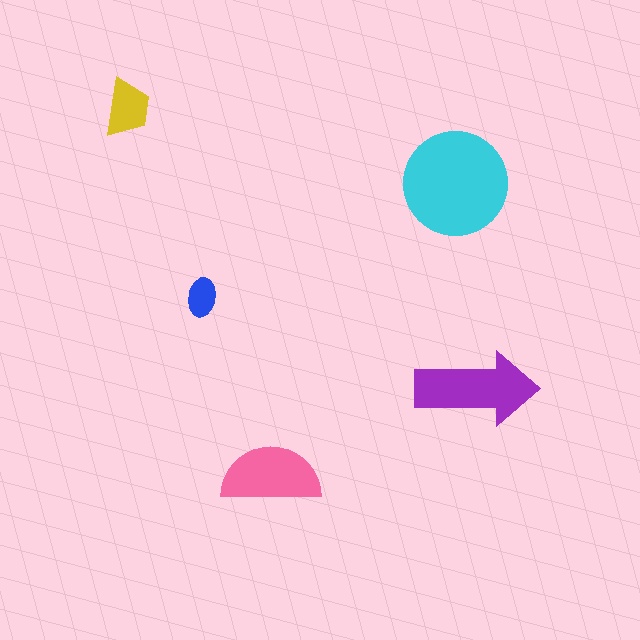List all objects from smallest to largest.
The blue ellipse, the yellow trapezoid, the pink semicircle, the purple arrow, the cyan circle.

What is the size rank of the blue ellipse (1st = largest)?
5th.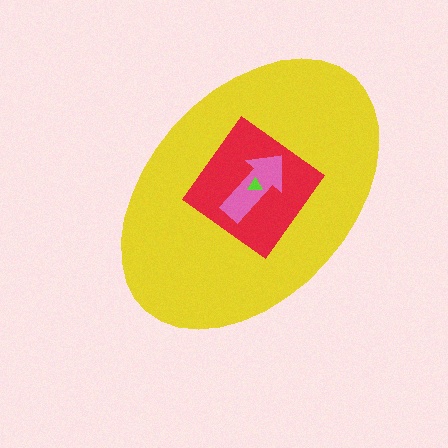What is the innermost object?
The lime triangle.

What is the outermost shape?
The yellow ellipse.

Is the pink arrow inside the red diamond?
Yes.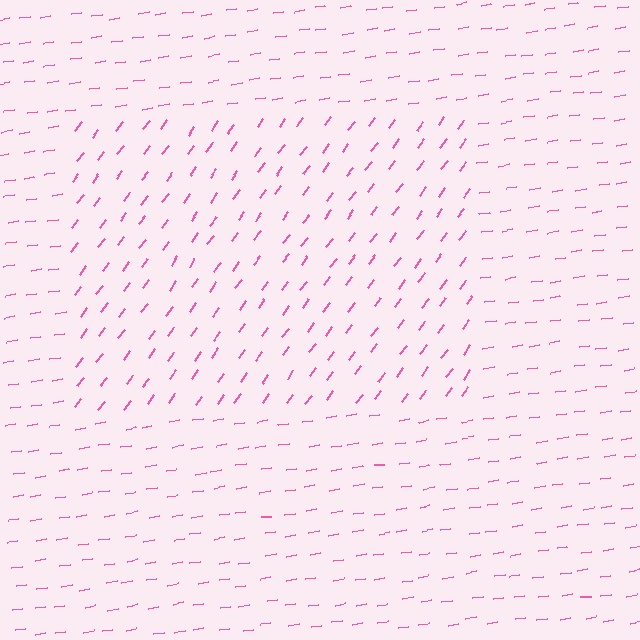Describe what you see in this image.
The image is filled with small pink line segments. A rectangle region in the image has lines oriented differently from the surrounding lines, creating a visible texture boundary.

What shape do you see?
I see a rectangle.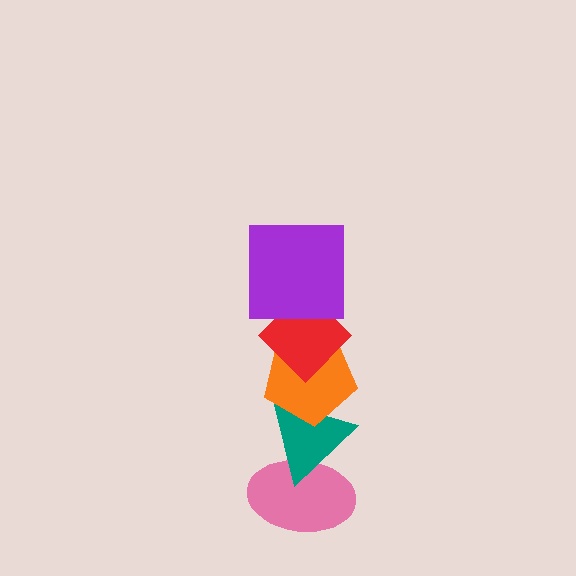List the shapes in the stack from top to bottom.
From top to bottom: the purple square, the red diamond, the orange pentagon, the teal triangle, the pink ellipse.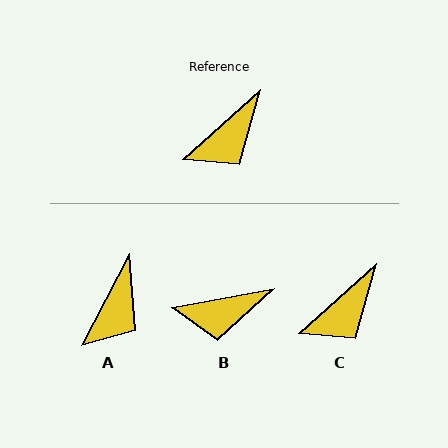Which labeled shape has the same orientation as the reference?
C.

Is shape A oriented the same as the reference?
No, it is off by about 21 degrees.